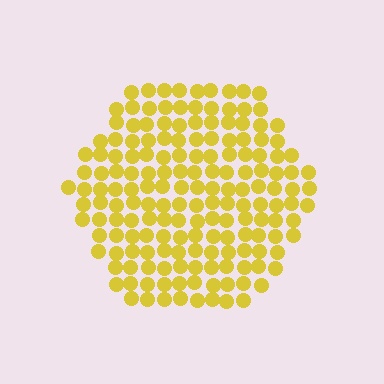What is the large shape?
The large shape is a hexagon.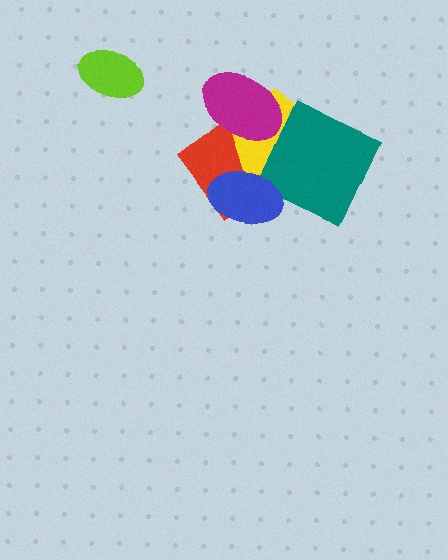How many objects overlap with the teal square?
1 object overlaps with the teal square.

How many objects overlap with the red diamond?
3 objects overlap with the red diamond.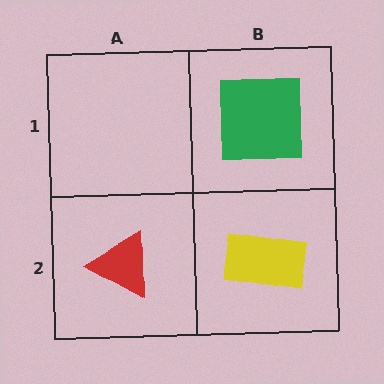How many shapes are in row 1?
1 shape.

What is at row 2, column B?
A yellow rectangle.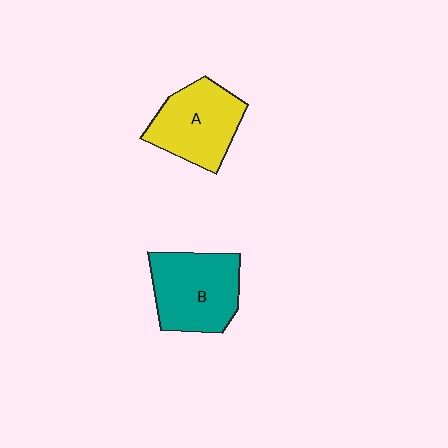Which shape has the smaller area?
Shape A (yellow).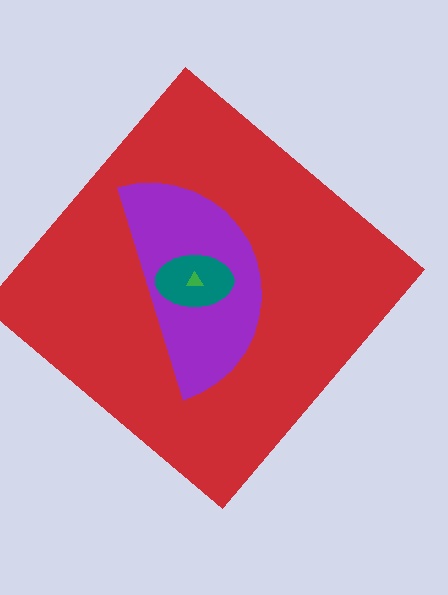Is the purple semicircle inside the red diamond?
Yes.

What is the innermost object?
The green triangle.